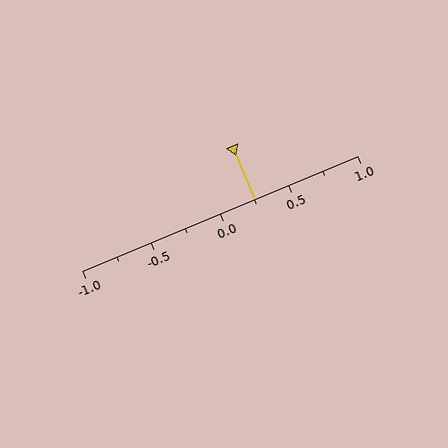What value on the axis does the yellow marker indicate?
The marker indicates approximately 0.25.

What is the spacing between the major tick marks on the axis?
The major ticks are spaced 0.5 apart.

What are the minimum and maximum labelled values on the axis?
The axis runs from -1.0 to 1.0.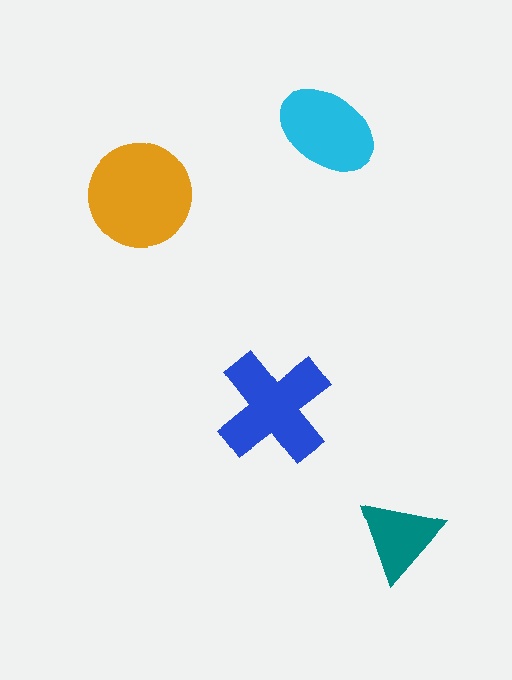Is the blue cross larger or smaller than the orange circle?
Smaller.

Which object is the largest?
The orange circle.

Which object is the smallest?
The teal triangle.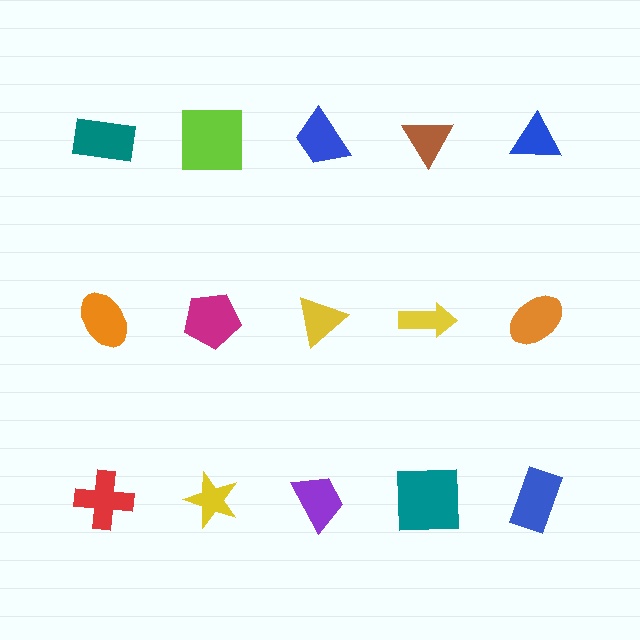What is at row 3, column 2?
A yellow star.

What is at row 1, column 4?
A brown triangle.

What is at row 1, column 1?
A teal rectangle.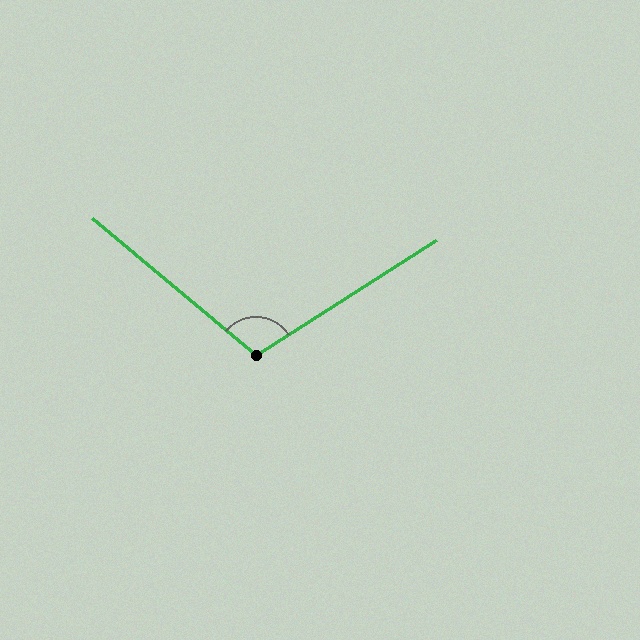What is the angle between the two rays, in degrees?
Approximately 108 degrees.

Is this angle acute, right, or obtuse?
It is obtuse.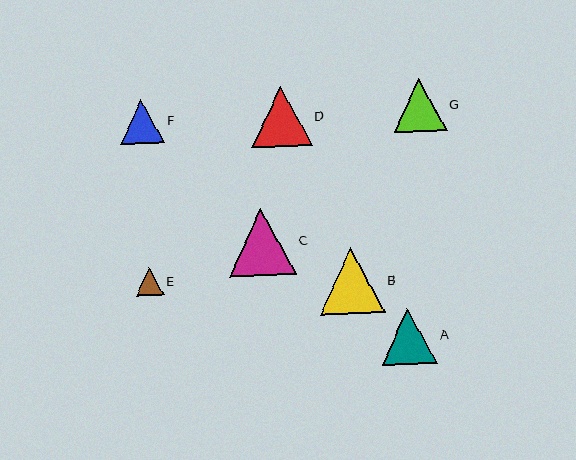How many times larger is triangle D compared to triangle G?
Triangle D is approximately 1.1 times the size of triangle G.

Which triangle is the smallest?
Triangle E is the smallest with a size of approximately 28 pixels.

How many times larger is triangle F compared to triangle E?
Triangle F is approximately 1.6 times the size of triangle E.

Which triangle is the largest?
Triangle C is the largest with a size of approximately 67 pixels.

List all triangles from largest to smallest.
From largest to smallest: C, B, D, A, G, F, E.